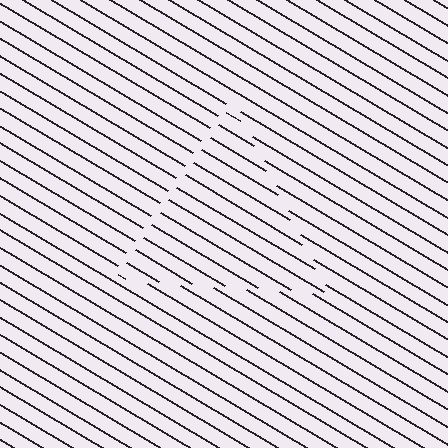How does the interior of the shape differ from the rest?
The interior of the shape contains the same grating, shifted by half a period — the contour is defined by the phase discontinuity where line-ends from the inner and outer gratings abut.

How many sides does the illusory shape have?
3 sides — the line-ends trace a triangle.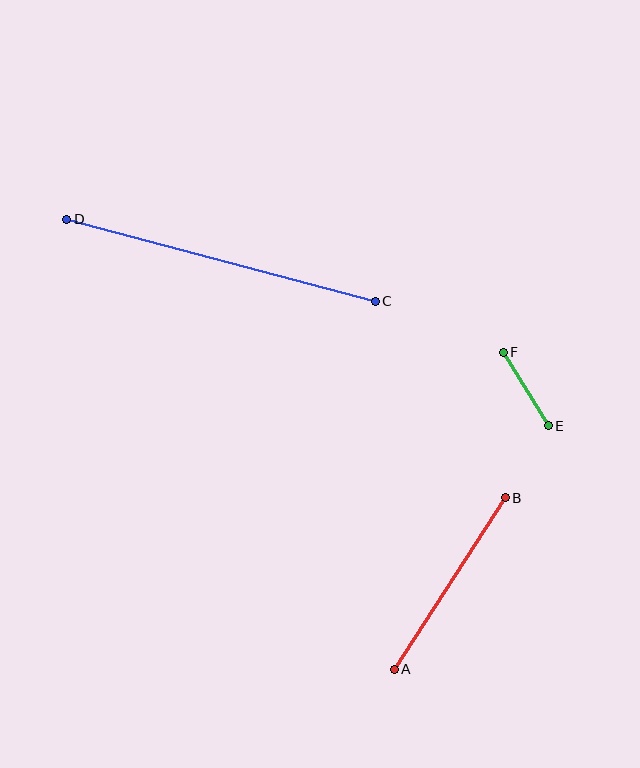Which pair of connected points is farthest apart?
Points C and D are farthest apart.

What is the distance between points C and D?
The distance is approximately 319 pixels.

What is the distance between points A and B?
The distance is approximately 204 pixels.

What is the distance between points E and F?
The distance is approximately 86 pixels.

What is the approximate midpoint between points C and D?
The midpoint is at approximately (221, 260) pixels.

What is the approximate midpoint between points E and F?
The midpoint is at approximately (526, 389) pixels.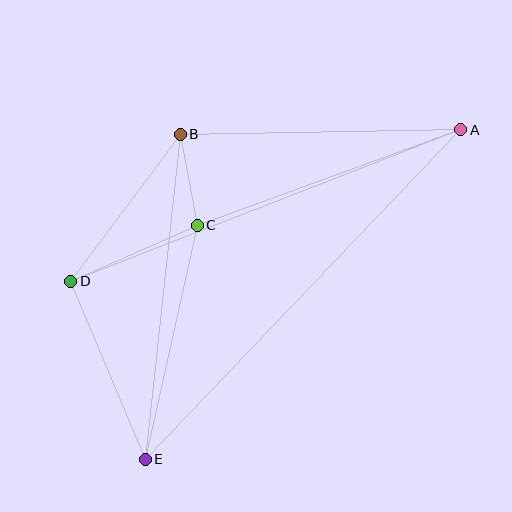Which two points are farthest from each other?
Points A and E are farthest from each other.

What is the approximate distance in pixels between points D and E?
The distance between D and E is approximately 193 pixels.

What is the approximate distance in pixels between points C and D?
The distance between C and D is approximately 138 pixels.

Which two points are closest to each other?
Points B and C are closest to each other.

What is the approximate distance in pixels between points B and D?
The distance between B and D is approximately 183 pixels.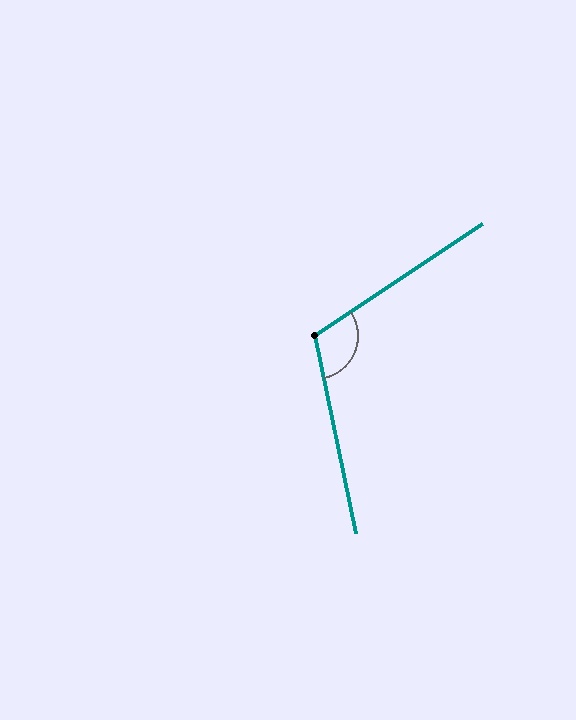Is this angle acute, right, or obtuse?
It is obtuse.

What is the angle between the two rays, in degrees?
Approximately 112 degrees.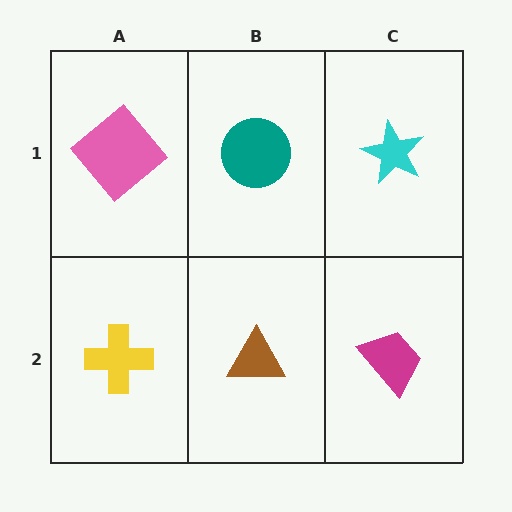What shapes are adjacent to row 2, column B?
A teal circle (row 1, column B), a yellow cross (row 2, column A), a magenta trapezoid (row 2, column C).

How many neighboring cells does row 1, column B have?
3.